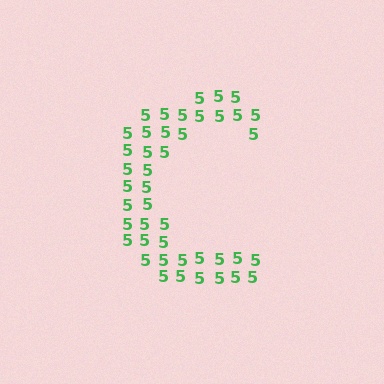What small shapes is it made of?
It is made of small digit 5's.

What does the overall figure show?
The overall figure shows the letter C.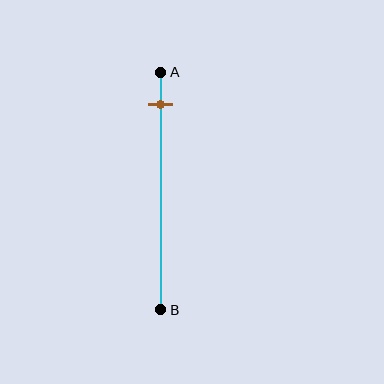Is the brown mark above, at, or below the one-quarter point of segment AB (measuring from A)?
The brown mark is above the one-quarter point of segment AB.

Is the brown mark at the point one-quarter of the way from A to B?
No, the mark is at about 15% from A, not at the 25% one-quarter point.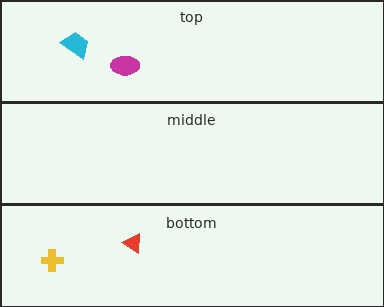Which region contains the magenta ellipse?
The top region.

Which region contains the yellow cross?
The bottom region.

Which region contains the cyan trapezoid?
The top region.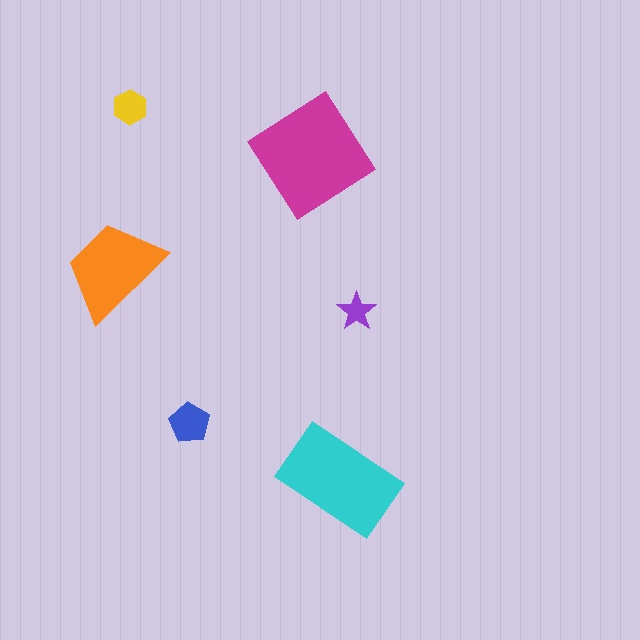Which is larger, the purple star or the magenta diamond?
The magenta diamond.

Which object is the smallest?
The purple star.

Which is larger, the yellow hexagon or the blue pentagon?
The blue pentagon.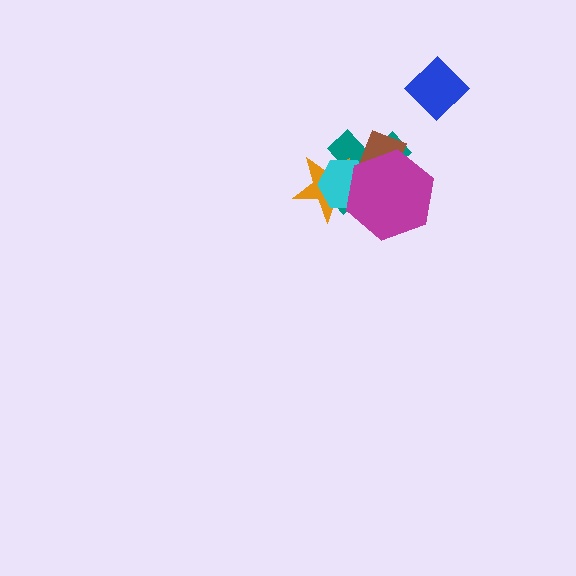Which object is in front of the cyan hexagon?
The magenta hexagon is in front of the cyan hexagon.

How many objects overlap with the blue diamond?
0 objects overlap with the blue diamond.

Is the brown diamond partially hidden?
Yes, it is partially covered by another shape.